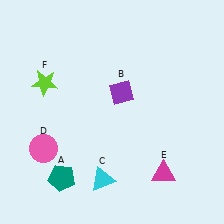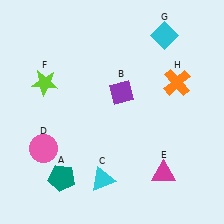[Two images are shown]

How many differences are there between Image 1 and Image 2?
There are 2 differences between the two images.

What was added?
A cyan diamond (G), an orange cross (H) were added in Image 2.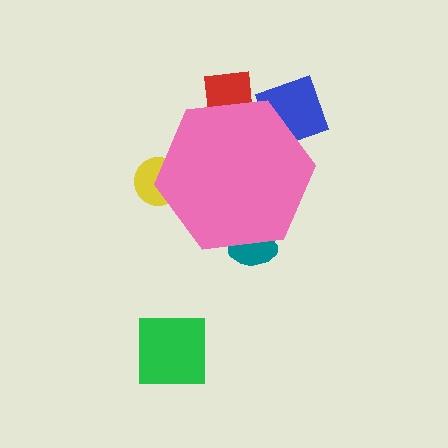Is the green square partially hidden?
No, the green square is fully visible.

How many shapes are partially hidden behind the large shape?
5 shapes are partially hidden.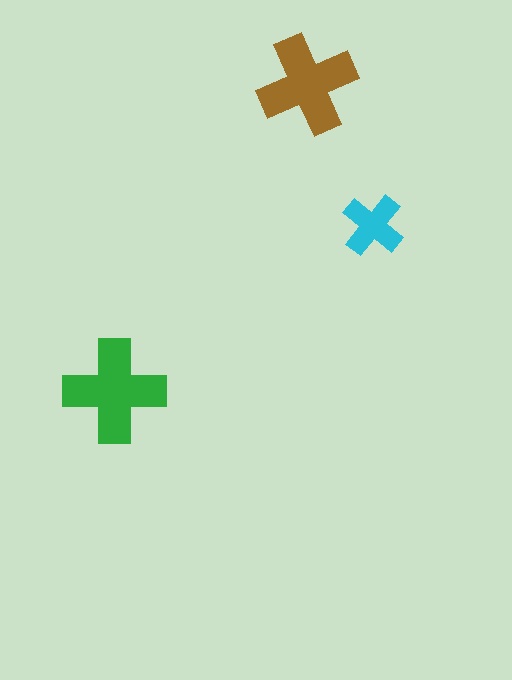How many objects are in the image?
There are 3 objects in the image.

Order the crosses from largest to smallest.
the green one, the brown one, the cyan one.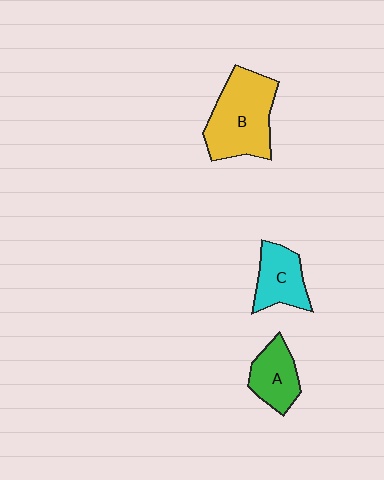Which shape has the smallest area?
Shape A (green).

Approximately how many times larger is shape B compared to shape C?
Approximately 1.7 times.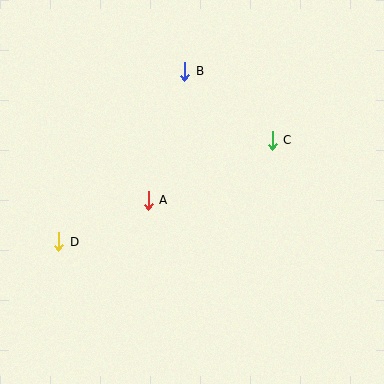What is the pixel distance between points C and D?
The distance between C and D is 237 pixels.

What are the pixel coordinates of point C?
Point C is at (272, 140).